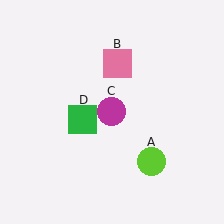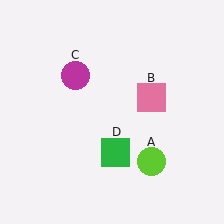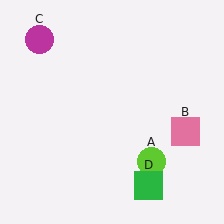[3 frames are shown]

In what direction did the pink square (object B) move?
The pink square (object B) moved down and to the right.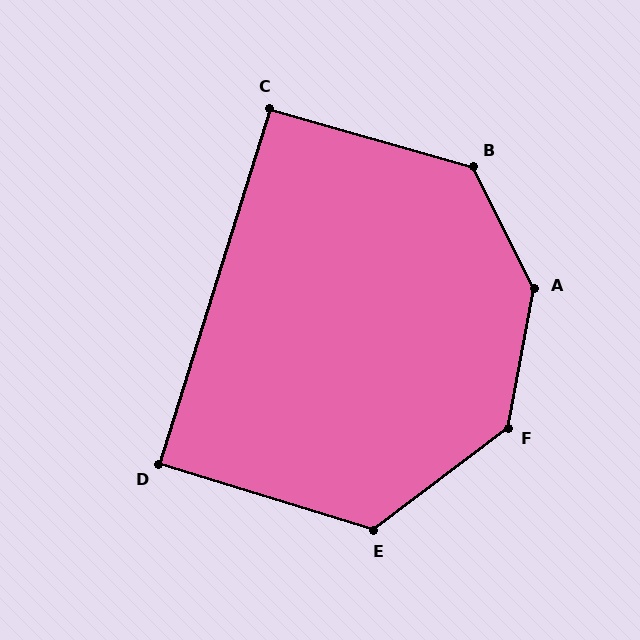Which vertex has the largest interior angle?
A, at approximately 143 degrees.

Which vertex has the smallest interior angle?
D, at approximately 90 degrees.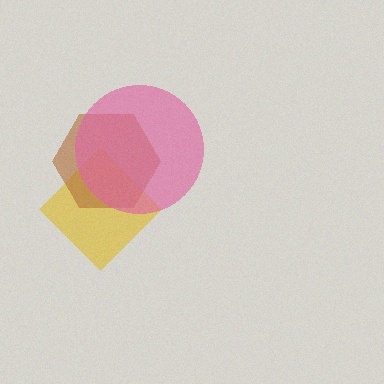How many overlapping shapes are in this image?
There are 3 overlapping shapes in the image.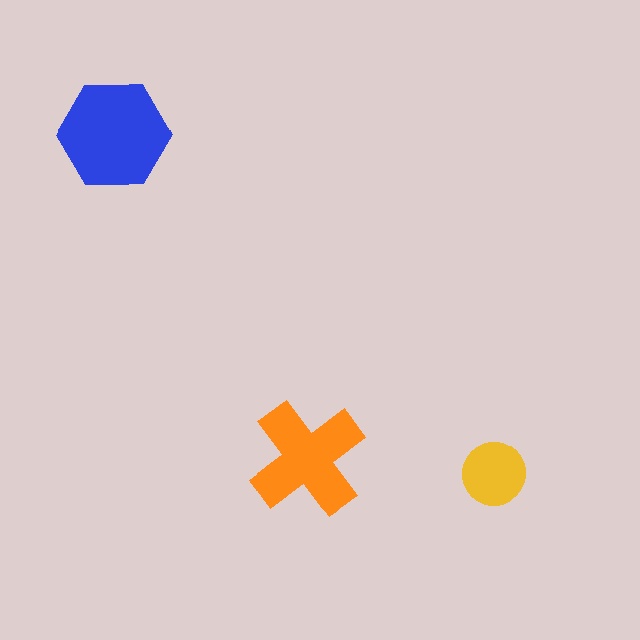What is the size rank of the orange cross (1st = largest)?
2nd.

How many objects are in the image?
There are 3 objects in the image.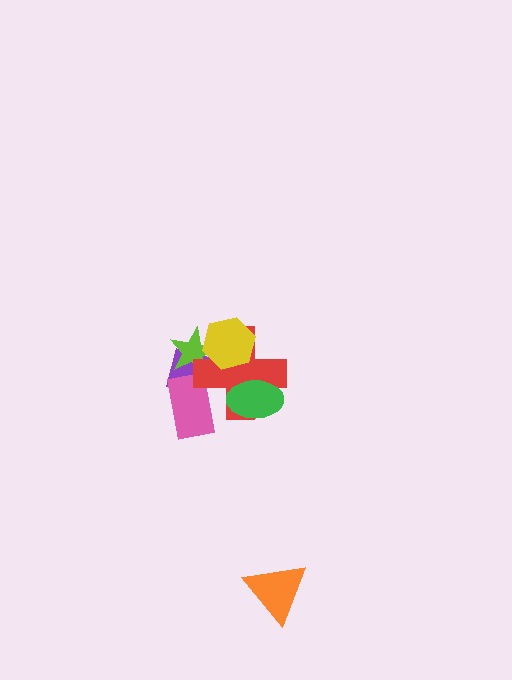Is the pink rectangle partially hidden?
Yes, it is partially covered by another shape.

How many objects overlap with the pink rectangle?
2 objects overlap with the pink rectangle.